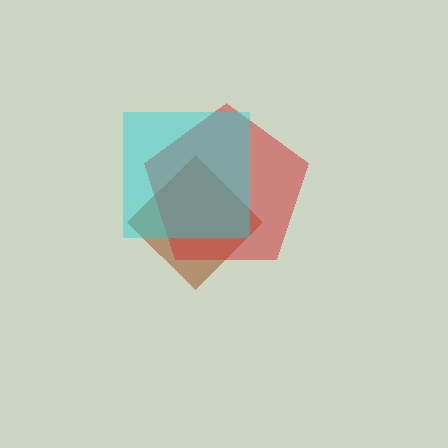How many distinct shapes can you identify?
There are 3 distinct shapes: a brown diamond, a red pentagon, a cyan square.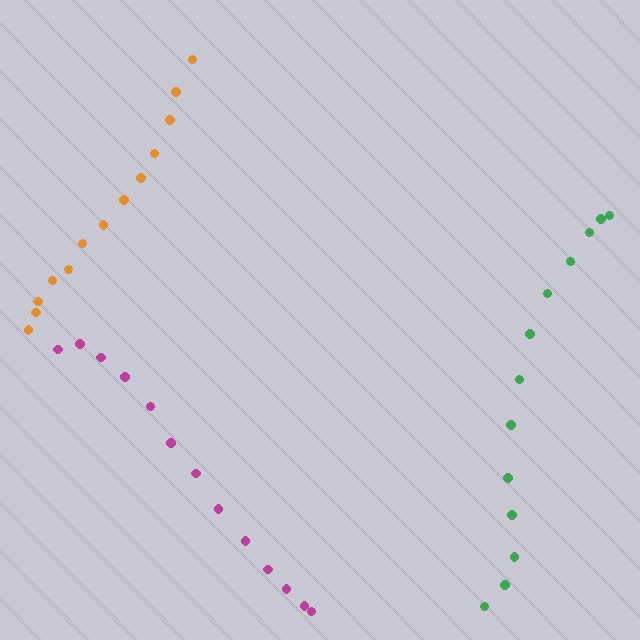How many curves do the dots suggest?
There are 3 distinct paths.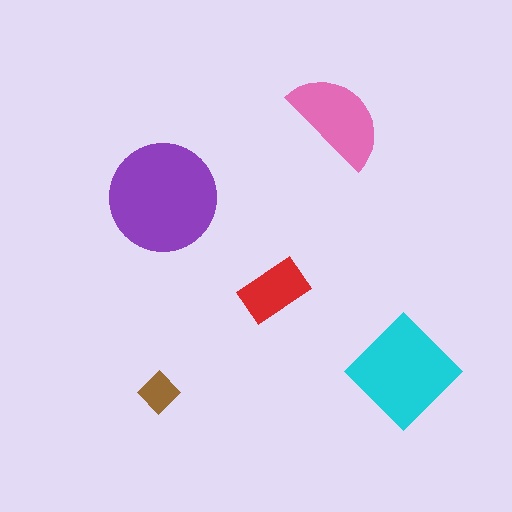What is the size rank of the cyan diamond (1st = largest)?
2nd.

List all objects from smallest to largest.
The brown diamond, the red rectangle, the pink semicircle, the cyan diamond, the purple circle.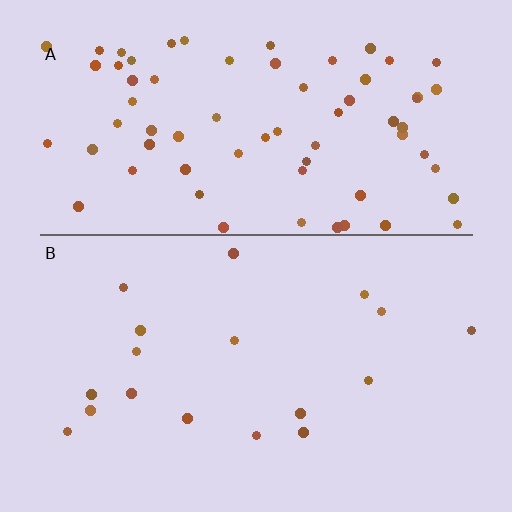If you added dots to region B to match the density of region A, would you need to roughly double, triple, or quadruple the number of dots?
Approximately quadruple.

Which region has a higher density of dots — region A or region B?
A (the top).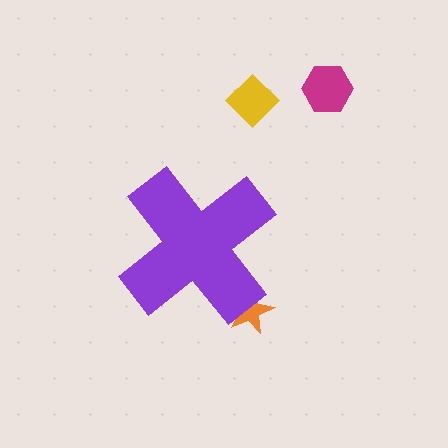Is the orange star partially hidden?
Yes, the orange star is partially hidden behind the purple cross.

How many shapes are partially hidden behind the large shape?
1 shape is partially hidden.